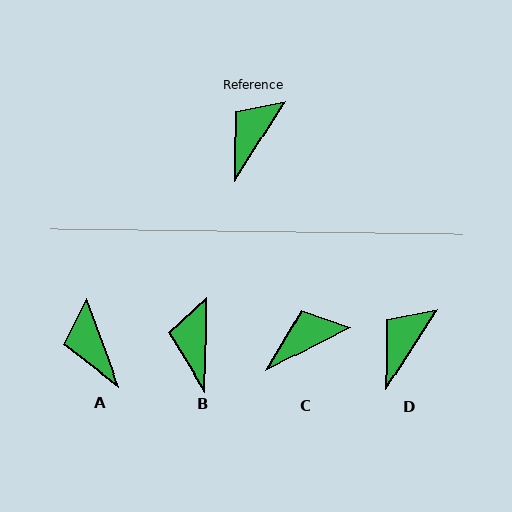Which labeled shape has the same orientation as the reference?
D.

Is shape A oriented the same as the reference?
No, it is off by about 53 degrees.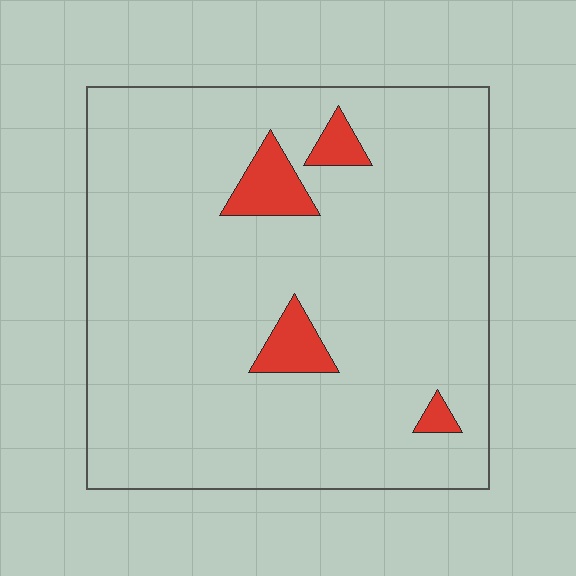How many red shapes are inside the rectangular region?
4.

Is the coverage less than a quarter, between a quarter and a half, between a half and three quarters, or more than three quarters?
Less than a quarter.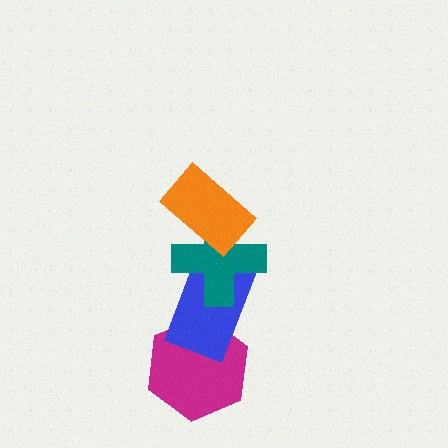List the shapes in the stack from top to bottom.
From top to bottom: the orange rectangle, the teal cross, the blue rectangle, the magenta hexagon.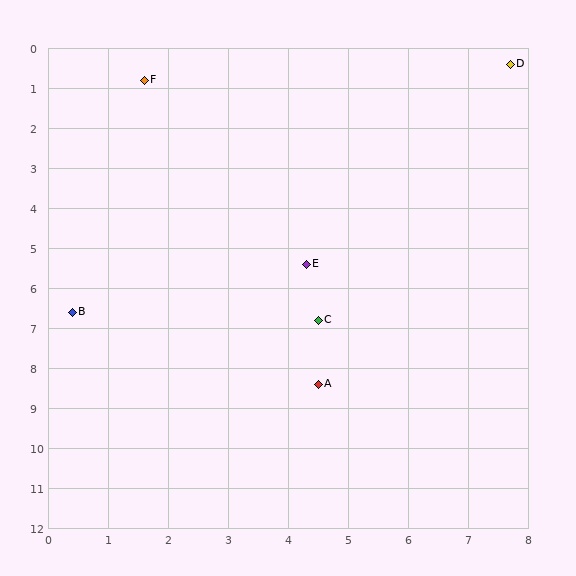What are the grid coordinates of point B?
Point B is at approximately (0.4, 6.6).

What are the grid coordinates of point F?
Point F is at approximately (1.6, 0.8).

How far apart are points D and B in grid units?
Points D and B are about 9.6 grid units apart.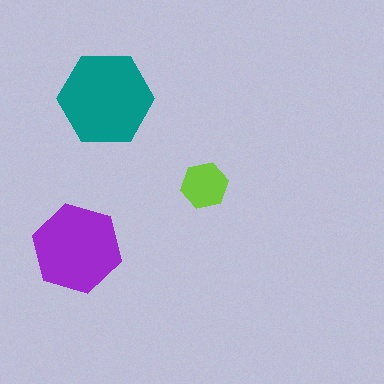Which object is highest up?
The teal hexagon is topmost.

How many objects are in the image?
There are 3 objects in the image.